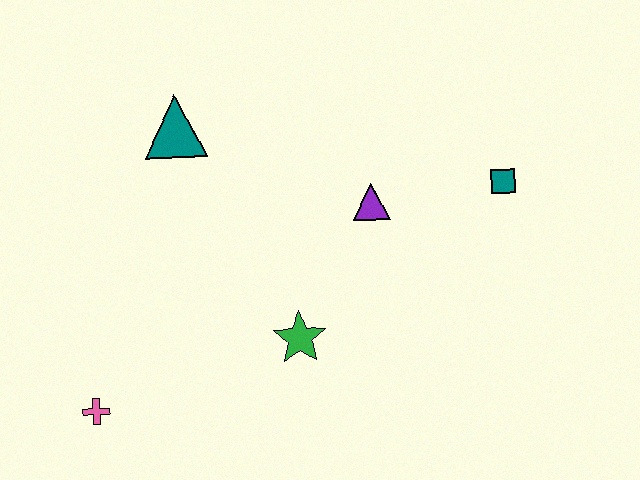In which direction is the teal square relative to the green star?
The teal square is to the right of the green star.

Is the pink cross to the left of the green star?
Yes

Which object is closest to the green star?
The purple triangle is closest to the green star.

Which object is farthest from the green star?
The teal square is farthest from the green star.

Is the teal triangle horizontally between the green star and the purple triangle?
No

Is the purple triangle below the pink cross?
No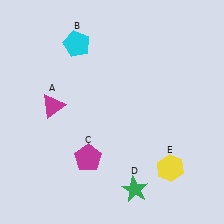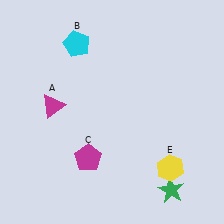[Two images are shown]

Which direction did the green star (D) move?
The green star (D) moved right.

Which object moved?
The green star (D) moved right.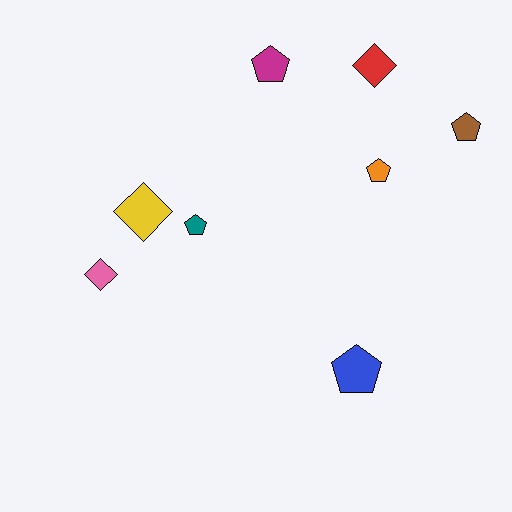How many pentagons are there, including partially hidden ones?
There are 5 pentagons.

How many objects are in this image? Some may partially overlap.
There are 8 objects.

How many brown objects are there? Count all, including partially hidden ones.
There is 1 brown object.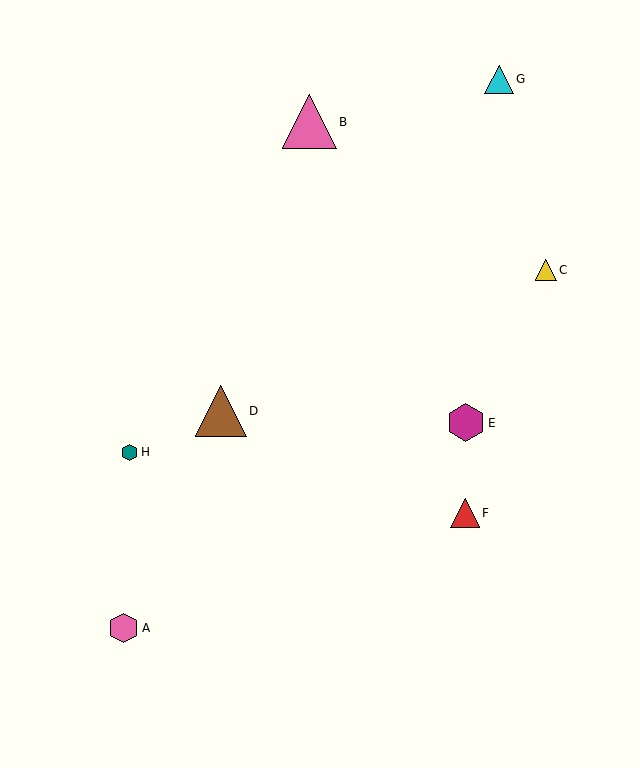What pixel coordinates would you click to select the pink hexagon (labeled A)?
Click at (124, 628) to select the pink hexagon A.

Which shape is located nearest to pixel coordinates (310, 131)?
The pink triangle (labeled B) at (310, 122) is nearest to that location.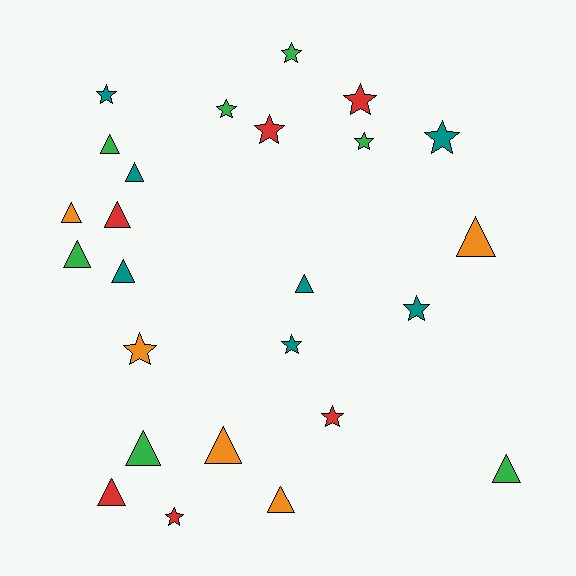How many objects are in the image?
There are 25 objects.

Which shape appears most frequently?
Triangle, with 13 objects.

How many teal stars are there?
There are 4 teal stars.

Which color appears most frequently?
Green, with 7 objects.